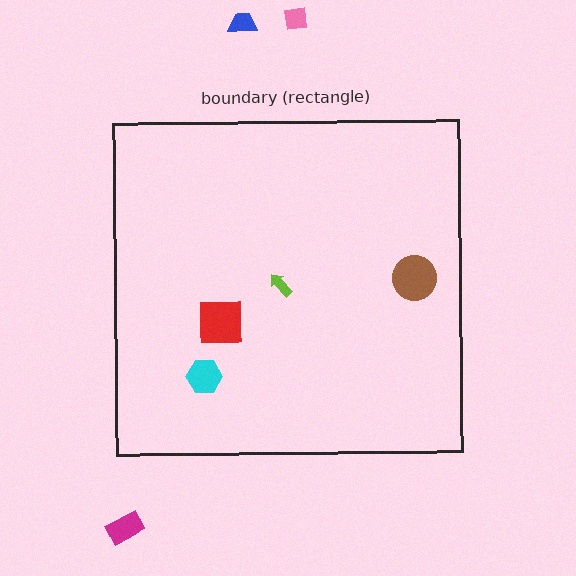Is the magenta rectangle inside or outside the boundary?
Outside.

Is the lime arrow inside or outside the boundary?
Inside.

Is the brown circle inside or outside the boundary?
Inside.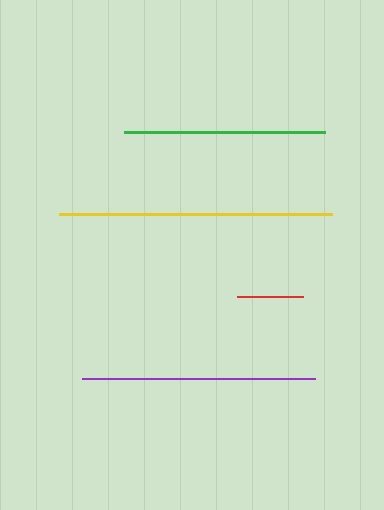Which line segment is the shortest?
The red line is the shortest at approximately 66 pixels.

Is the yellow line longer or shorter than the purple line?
The yellow line is longer than the purple line.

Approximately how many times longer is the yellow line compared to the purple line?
The yellow line is approximately 1.2 times the length of the purple line.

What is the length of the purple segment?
The purple segment is approximately 233 pixels long.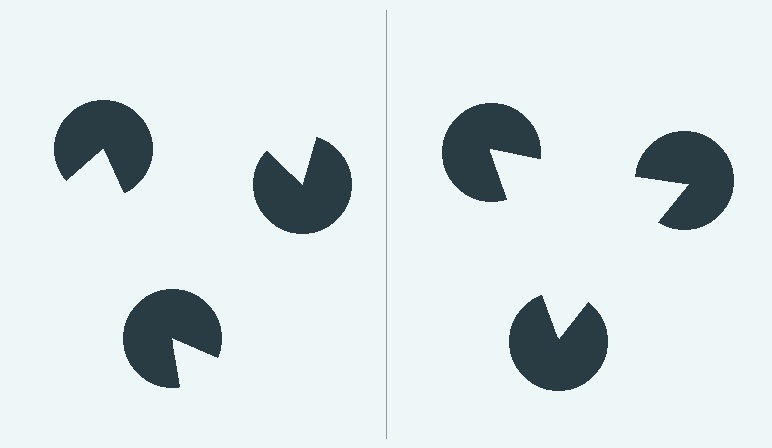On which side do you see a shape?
An illusory triangle appears on the right side. On the left side the wedge cuts are rotated, so no coherent shape forms.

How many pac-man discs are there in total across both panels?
6 — 3 on each side.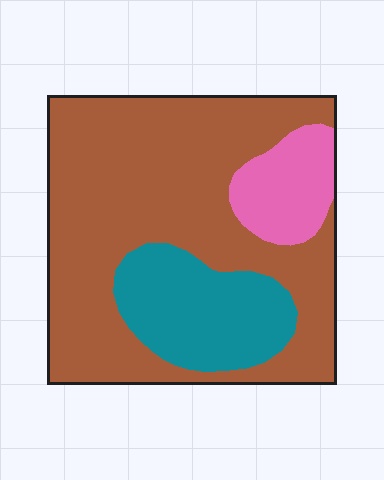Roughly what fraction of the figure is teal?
Teal takes up about one fifth (1/5) of the figure.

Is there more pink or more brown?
Brown.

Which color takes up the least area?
Pink, at roughly 10%.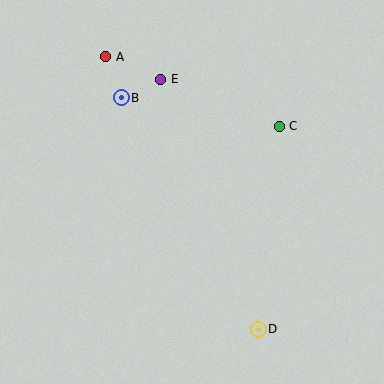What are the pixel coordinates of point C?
Point C is at (279, 126).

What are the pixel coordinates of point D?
Point D is at (258, 329).